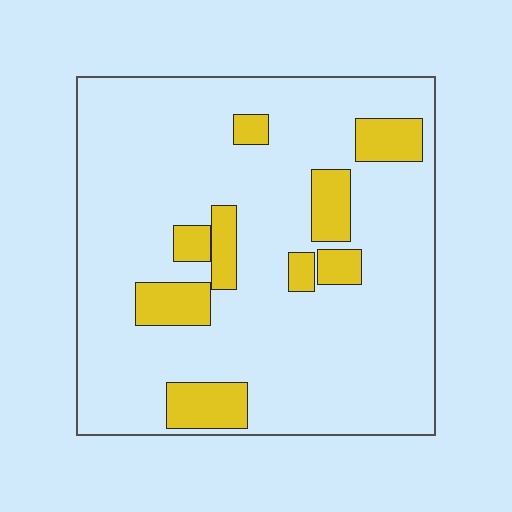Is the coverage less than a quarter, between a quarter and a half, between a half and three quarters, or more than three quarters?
Less than a quarter.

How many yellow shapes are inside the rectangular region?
9.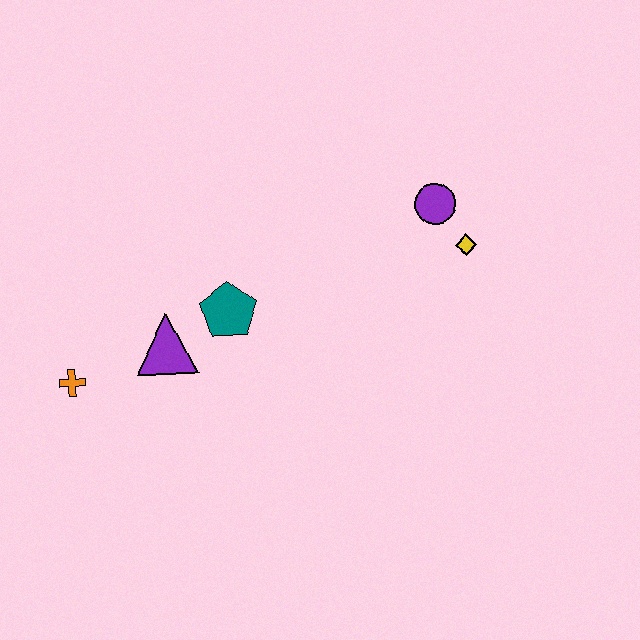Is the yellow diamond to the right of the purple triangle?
Yes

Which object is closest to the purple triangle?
The teal pentagon is closest to the purple triangle.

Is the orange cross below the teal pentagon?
Yes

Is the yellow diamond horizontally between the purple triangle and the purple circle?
No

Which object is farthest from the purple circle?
The orange cross is farthest from the purple circle.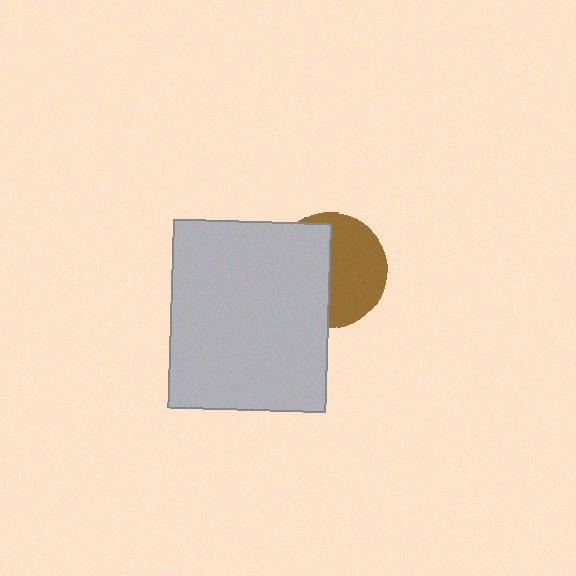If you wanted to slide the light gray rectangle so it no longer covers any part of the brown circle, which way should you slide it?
Slide it left — that is the most direct way to separate the two shapes.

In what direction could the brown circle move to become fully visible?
The brown circle could move right. That would shift it out from behind the light gray rectangle entirely.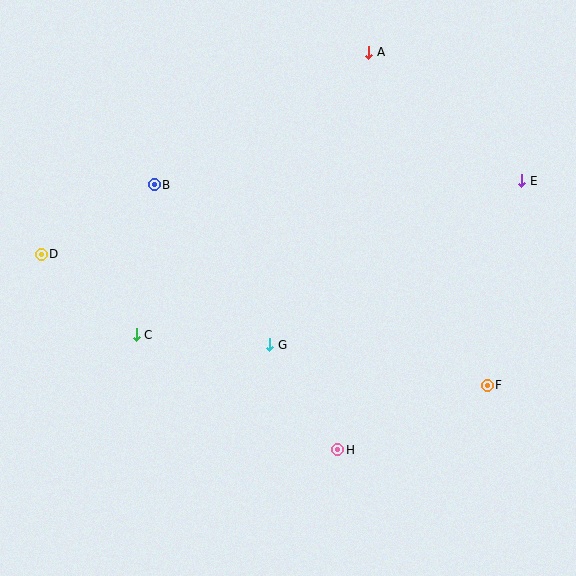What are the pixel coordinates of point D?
Point D is at (41, 255).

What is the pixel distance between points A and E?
The distance between A and E is 200 pixels.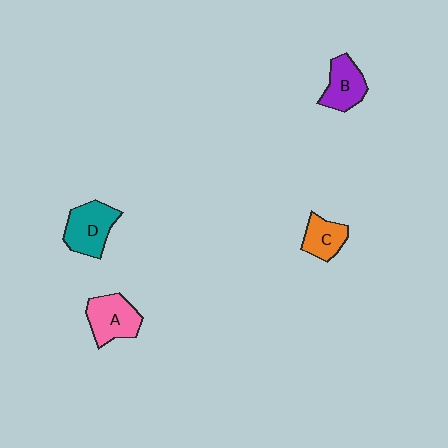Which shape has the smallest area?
Shape C (orange).